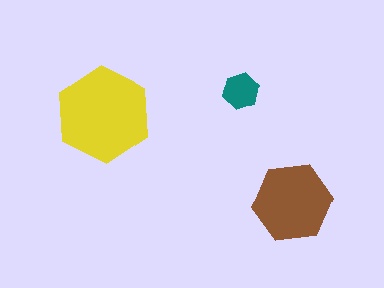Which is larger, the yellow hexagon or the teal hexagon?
The yellow one.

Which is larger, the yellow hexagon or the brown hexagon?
The yellow one.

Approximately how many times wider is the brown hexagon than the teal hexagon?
About 2 times wider.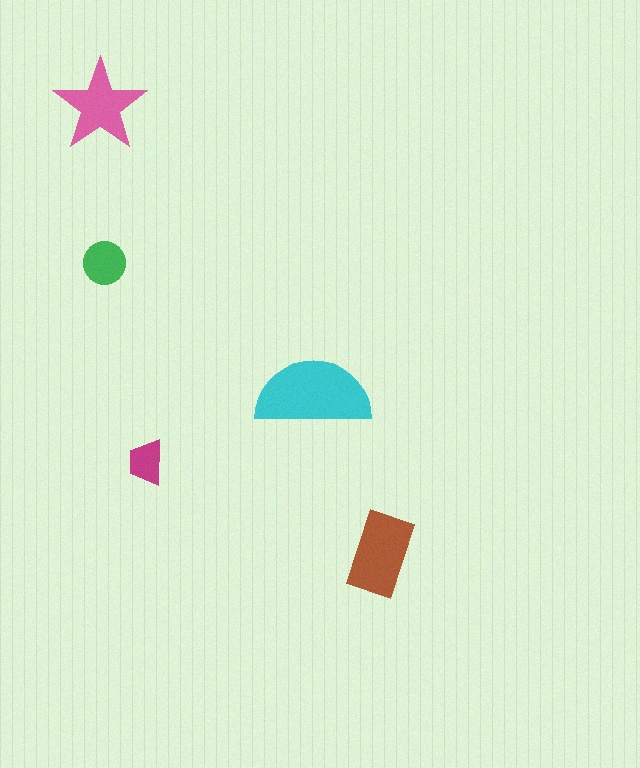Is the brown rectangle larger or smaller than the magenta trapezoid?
Larger.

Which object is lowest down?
The brown rectangle is bottommost.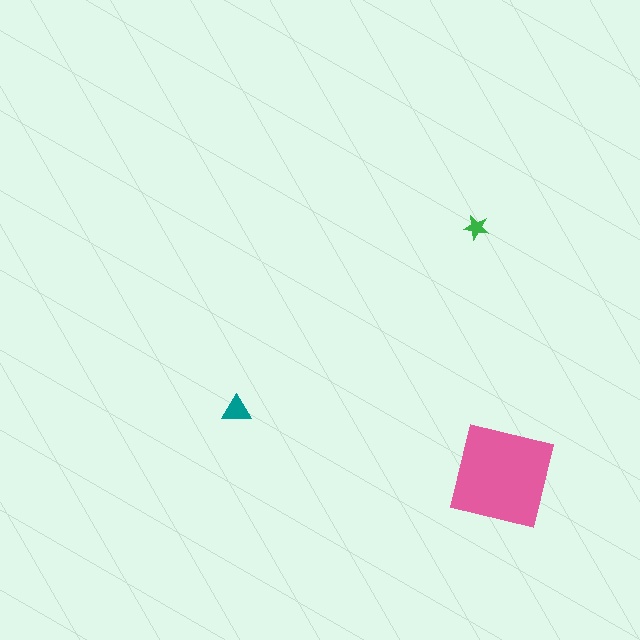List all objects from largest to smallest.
The pink square, the teal triangle, the green star.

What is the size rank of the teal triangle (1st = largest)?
2nd.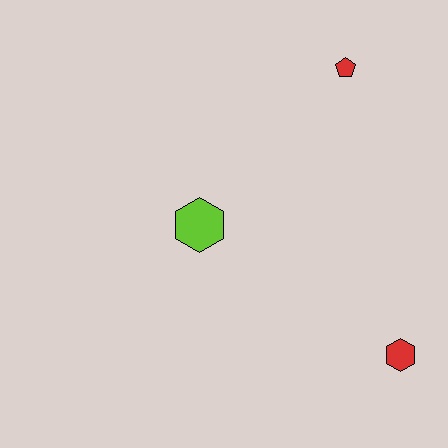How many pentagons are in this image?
There is 1 pentagon.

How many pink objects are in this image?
There are no pink objects.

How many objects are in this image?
There are 3 objects.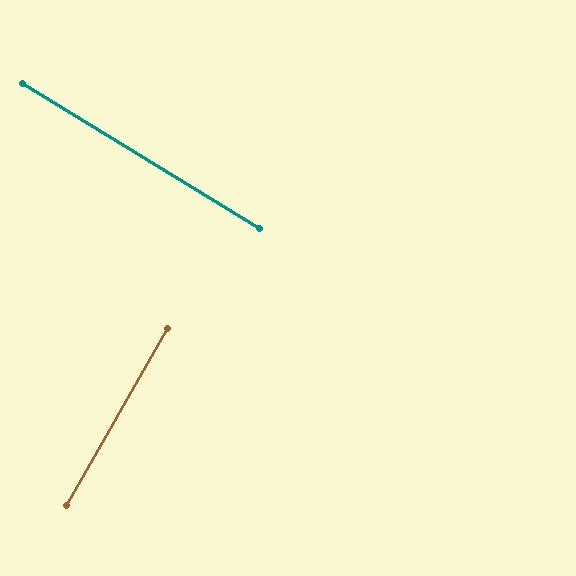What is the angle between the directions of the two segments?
Approximately 88 degrees.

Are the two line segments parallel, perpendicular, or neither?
Perpendicular — they meet at approximately 88°.